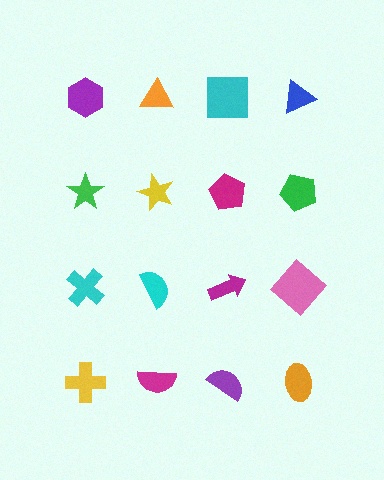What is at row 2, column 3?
A magenta pentagon.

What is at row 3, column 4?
A pink diamond.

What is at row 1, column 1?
A purple hexagon.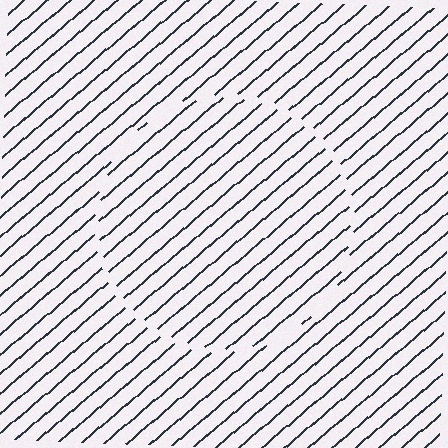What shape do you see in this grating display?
An illusory circle. The interior of the shape contains the same grating, shifted by half a period — the contour is defined by the phase discontinuity where line-ends from the inner and outer gratings abut.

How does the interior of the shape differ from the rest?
The interior of the shape contains the same grating, shifted by half a period — the contour is defined by the phase discontinuity where line-ends from the inner and outer gratings abut.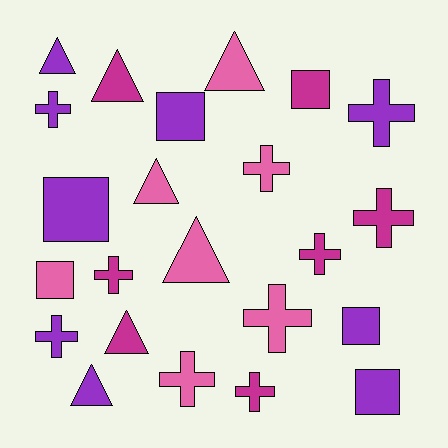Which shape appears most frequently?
Cross, with 10 objects.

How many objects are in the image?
There are 23 objects.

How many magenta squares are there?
There is 1 magenta square.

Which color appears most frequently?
Purple, with 9 objects.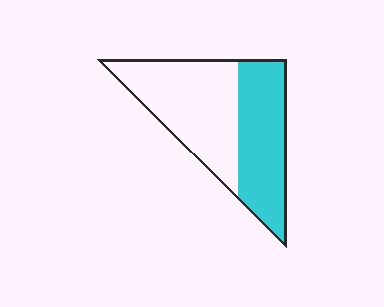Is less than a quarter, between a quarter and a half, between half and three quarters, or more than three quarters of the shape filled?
Between a quarter and a half.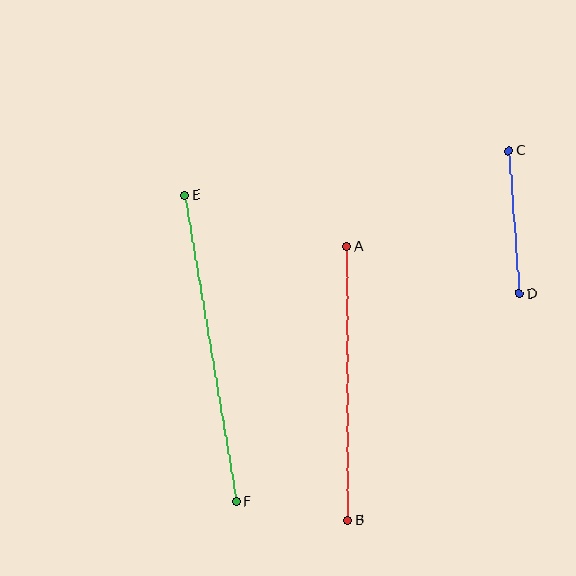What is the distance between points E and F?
The distance is approximately 310 pixels.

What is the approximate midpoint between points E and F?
The midpoint is at approximately (211, 349) pixels.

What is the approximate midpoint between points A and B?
The midpoint is at approximately (347, 384) pixels.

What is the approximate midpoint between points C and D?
The midpoint is at approximately (514, 222) pixels.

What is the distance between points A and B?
The distance is approximately 274 pixels.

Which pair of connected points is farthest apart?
Points E and F are farthest apart.